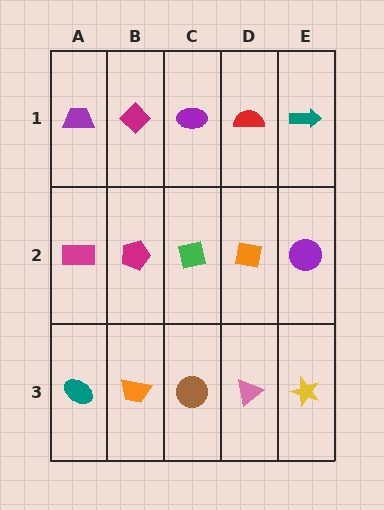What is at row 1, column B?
A magenta diamond.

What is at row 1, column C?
A purple ellipse.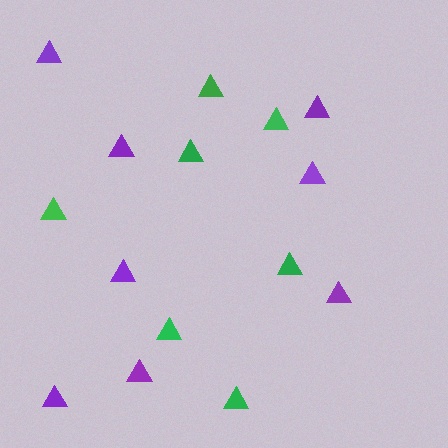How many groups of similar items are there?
There are 2 groups: one group of purple triangles (8) and one group of green triangles (7).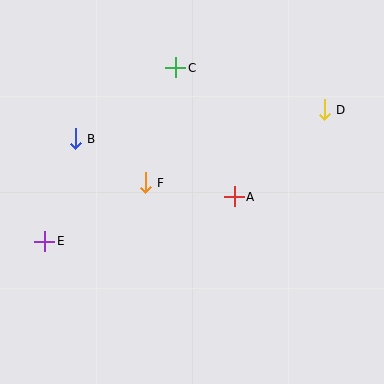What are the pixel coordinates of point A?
Point A is at (234, 197).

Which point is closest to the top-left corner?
Point B is closest to the top-left corner.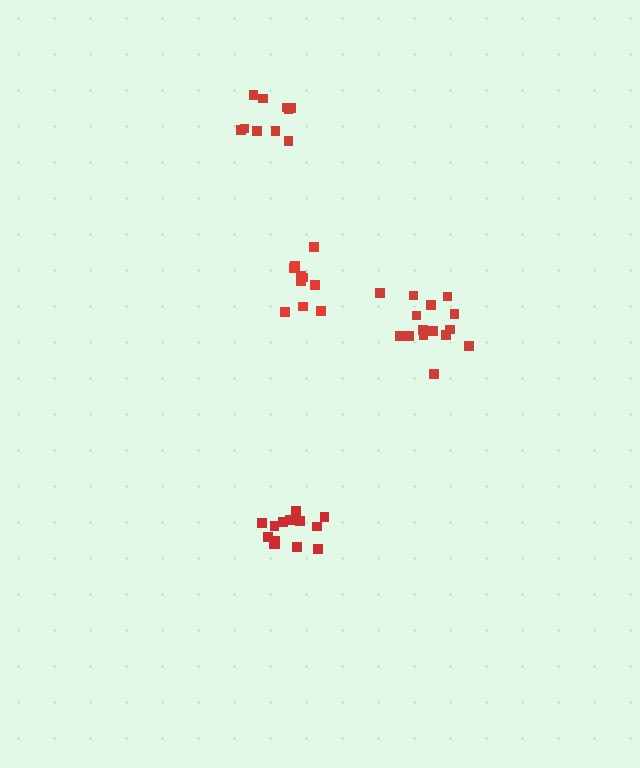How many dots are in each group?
Group 1: 15 dots, Group 2: 11 dots, Group 3: 15 dots, Group 4: 10 dots (51 total).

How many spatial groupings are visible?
There are 4 spatial groupings.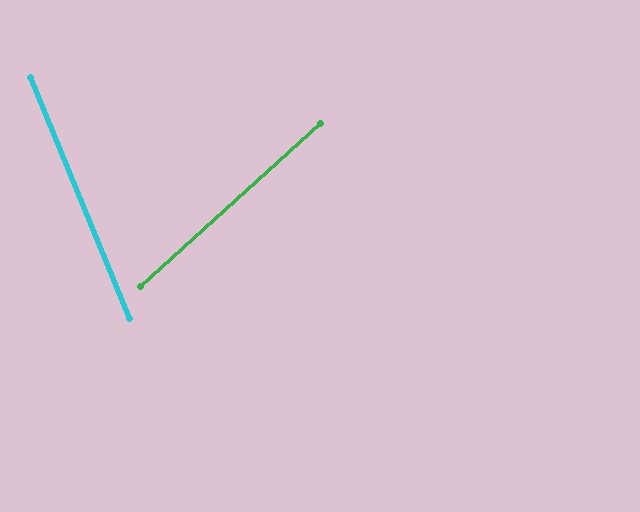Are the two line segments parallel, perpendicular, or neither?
Neither parallel nor perpendicular — they differ by about 70°.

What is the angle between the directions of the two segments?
Approximately 70 degrees.